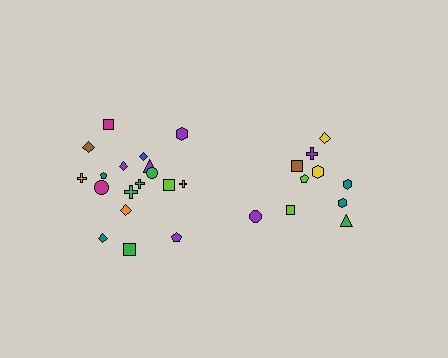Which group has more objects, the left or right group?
The left group.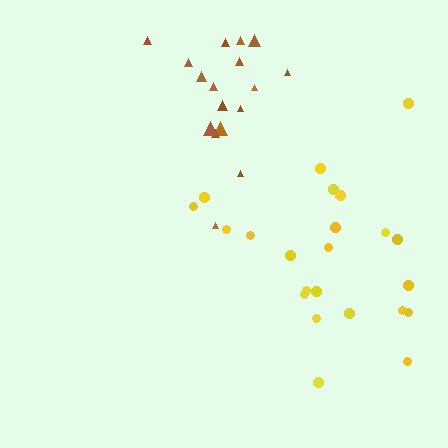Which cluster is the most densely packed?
Brown.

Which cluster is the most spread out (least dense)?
Yellow.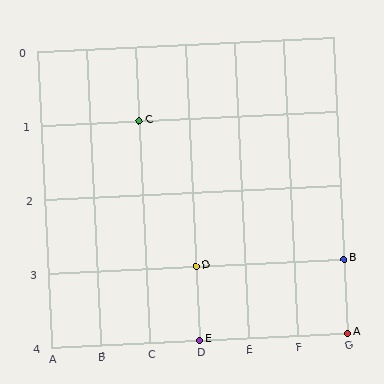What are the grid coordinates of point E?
Point E is at grid coordinates (D, 4).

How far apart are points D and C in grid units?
Points D and C are 1 column and 2 rows apart (about 2.2 grid units diagonally).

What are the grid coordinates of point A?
Point A is at grid coordinates (G, 4).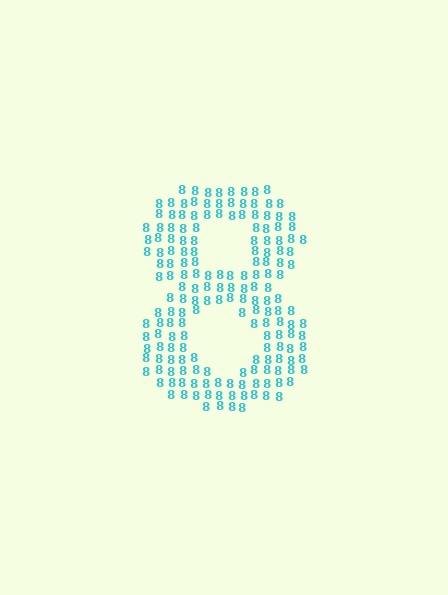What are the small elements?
The small elements are digit 8's.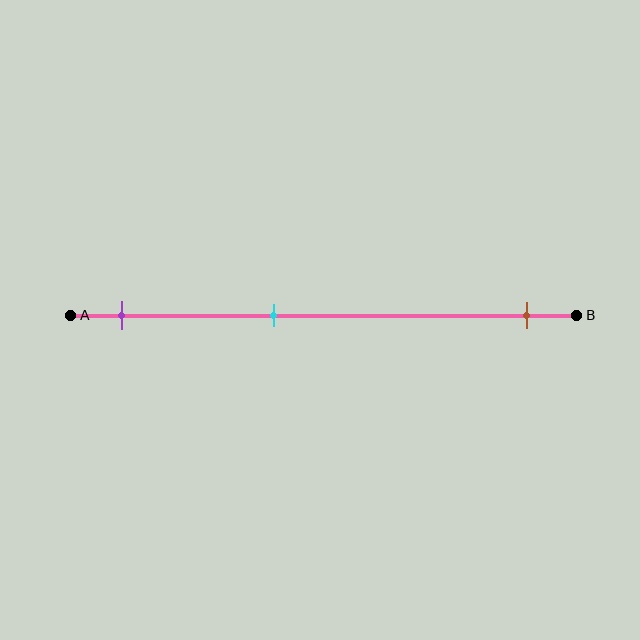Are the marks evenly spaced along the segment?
No, the marks are not evenly spaced.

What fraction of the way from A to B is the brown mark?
The brown mark is approximately 90% (0.9) of the way from A to B.